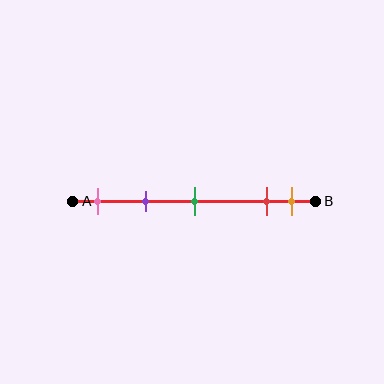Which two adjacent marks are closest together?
The red and orange marks are the closest adjacent pair.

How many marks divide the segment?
There are 5 marks dividing the segment.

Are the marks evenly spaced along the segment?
No, the marks are not evenly spaced.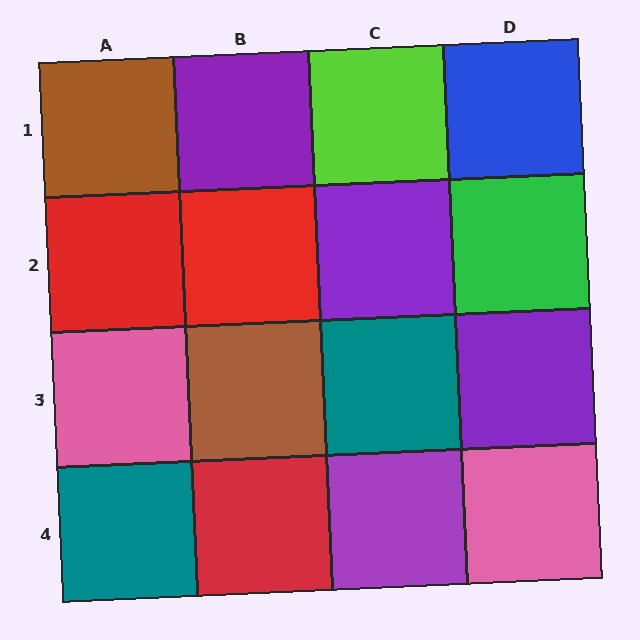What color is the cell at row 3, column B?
Brown.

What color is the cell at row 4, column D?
Pink.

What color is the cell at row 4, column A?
Teal.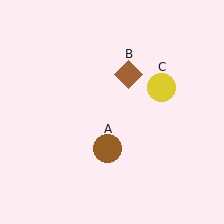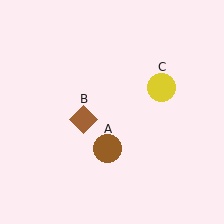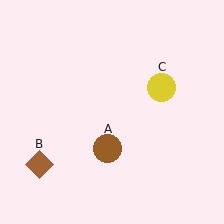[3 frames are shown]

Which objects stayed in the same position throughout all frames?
Brown circle (object A) and yellow circle (object C) remained stationary.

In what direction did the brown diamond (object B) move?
The brown diamond (object B) moved down and to the left.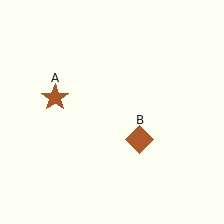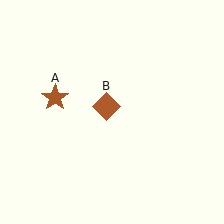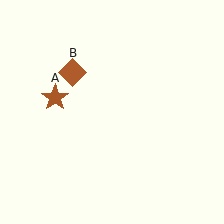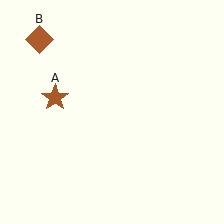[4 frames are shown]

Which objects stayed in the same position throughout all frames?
Brown star (object A) remained stationary.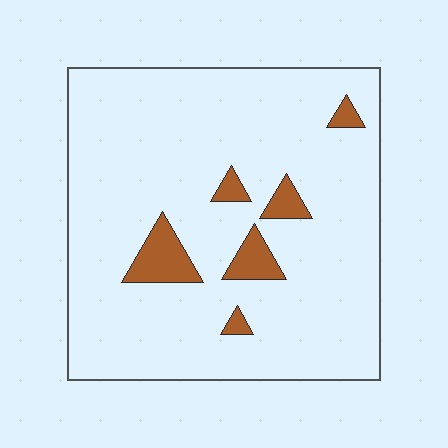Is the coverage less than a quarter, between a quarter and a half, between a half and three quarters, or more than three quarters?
Less than a quarter.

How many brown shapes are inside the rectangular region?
6.